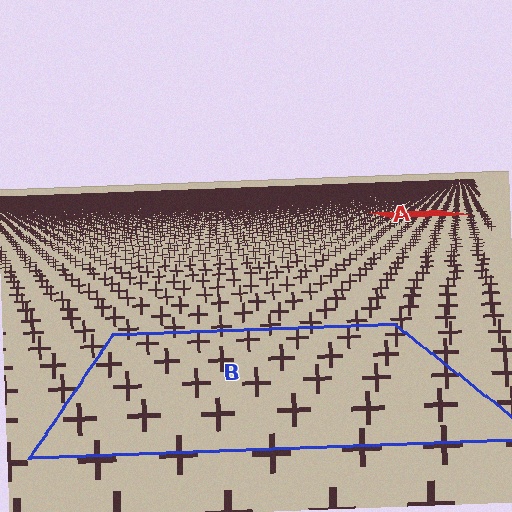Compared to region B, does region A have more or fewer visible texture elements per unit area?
Region A has more texture elements per unit area — they are packed more densely because it is farther away.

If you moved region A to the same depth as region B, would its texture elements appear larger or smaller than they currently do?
They would appear larger. At a closer depth, the same texture elements are projected at a bigger on-screen size.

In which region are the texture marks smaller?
The texture marks are smaller in region A, because it is farther away.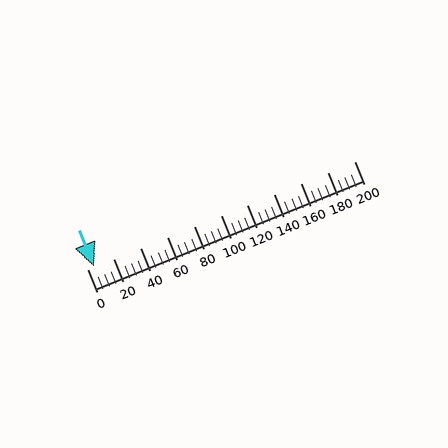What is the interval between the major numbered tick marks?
The major tick marks are spaced 20 units apart.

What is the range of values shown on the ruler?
The ruler shows values from 0 to 200.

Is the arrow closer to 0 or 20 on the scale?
The arrow is closer to 0.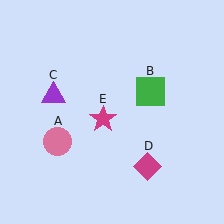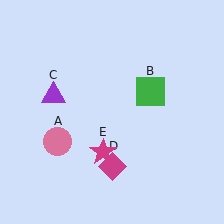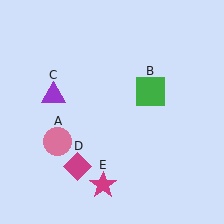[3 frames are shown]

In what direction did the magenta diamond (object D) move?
The magenta diamond (object D) moved left.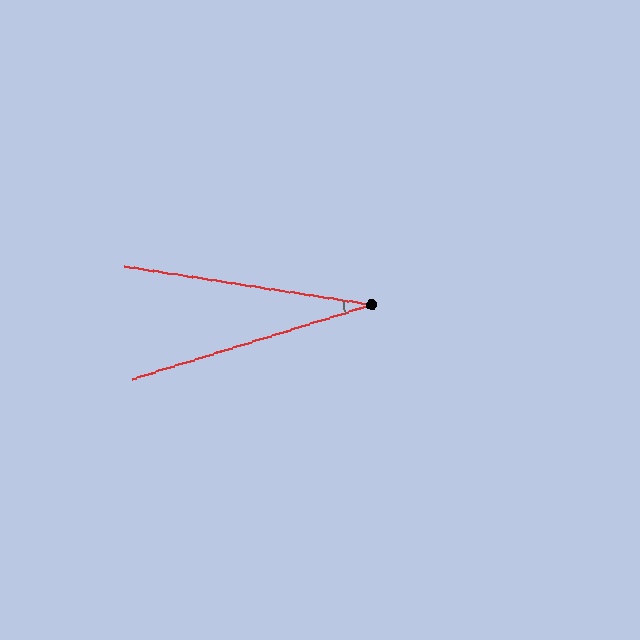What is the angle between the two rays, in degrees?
Approximately 26 degrees.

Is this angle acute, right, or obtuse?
It is acute.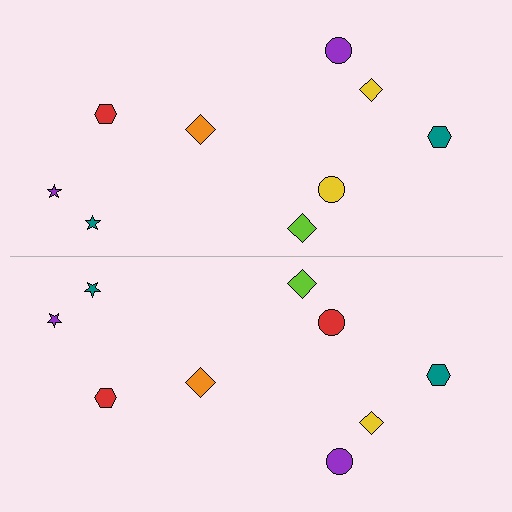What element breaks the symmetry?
The red circle on the bottom side breaks the symmetry — its mirror counterpart is yellow.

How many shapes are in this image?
There are 18 shapes in this image.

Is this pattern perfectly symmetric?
No, the pattern is not perfectly symmetric. The red circle on the bottom side breaks the symmetry — its mirror counterpart is yellow.